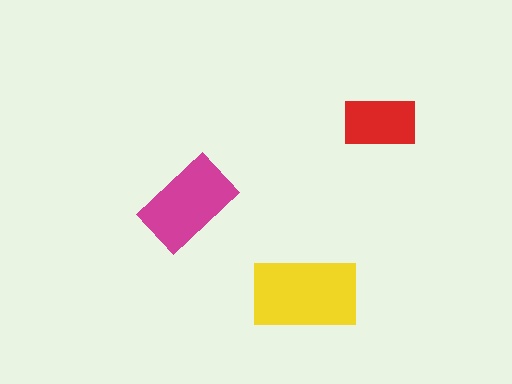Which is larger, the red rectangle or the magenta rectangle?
The magenta one.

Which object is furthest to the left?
The magenta rectangle is leftmost.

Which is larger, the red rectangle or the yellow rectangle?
The yellow one.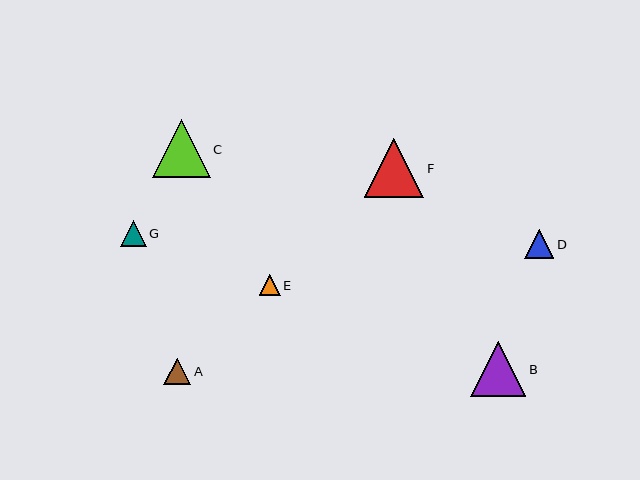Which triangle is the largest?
Triangle F is the largest with a size of approximately 60 pixels.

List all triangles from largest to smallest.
From largest to smallest: F, C, B, D, A, G, E.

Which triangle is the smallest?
Triangle E is the smallest with a size of approximately 21 pixels.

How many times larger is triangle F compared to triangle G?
Triangle F is approximately 2.3 times the size of triangle G.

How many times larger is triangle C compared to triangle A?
Triangle C is approximately 2.2 times the size of triangle A.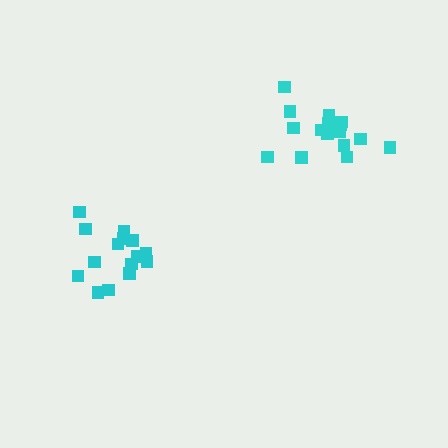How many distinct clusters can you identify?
There are 2 distinct clusters.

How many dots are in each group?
Group 1: 15 dots, Group 2: 17 dots (32 total).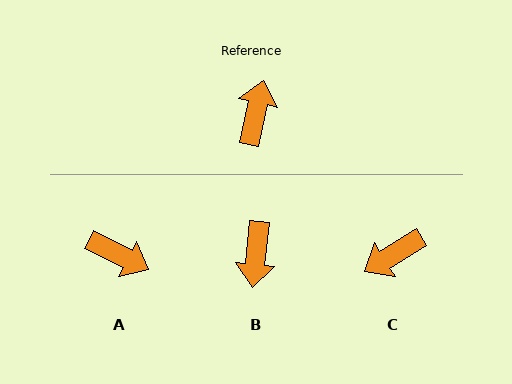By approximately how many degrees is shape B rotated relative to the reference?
Approximately 174 degrees clockwise.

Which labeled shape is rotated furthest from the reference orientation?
B, about 174 degrees away.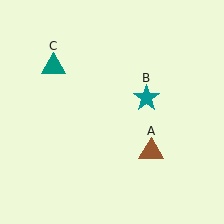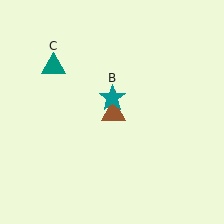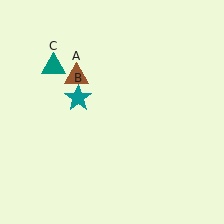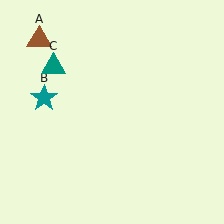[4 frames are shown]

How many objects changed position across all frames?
2 objects changed position: brown triangle (object A), teal star (object B).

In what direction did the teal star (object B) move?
The teal star (object B) moved left.